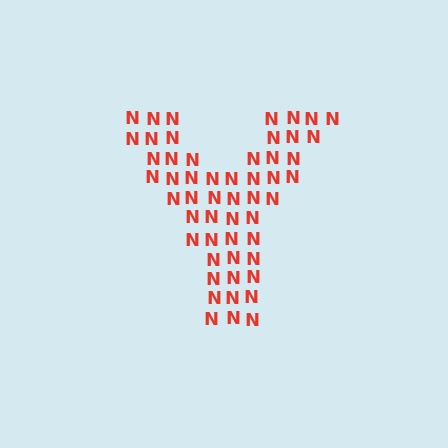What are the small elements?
The small elements are letter N's.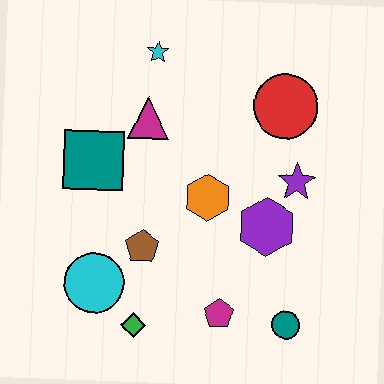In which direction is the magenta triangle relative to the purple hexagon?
The magenta triangle is to the left of the purple hexagon.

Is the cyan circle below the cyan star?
Yes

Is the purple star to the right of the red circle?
Yes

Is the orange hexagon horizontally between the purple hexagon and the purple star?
No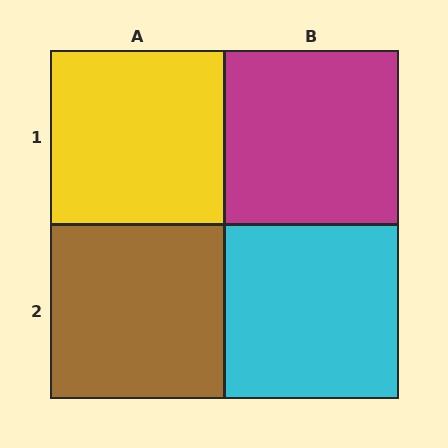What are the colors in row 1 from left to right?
Yellow, magenta.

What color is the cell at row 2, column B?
Cyan.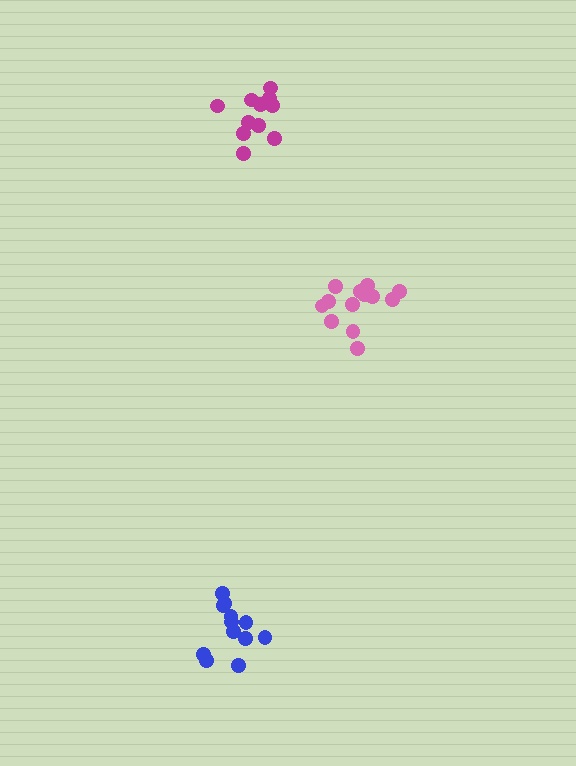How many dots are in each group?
Group 1: 11 dots, Group 2: 12 dots, Group 3: 13 dots (36 total).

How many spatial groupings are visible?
There are 3 spatial groupings.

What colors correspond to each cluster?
The clusters are colored: magenta, blue, pink.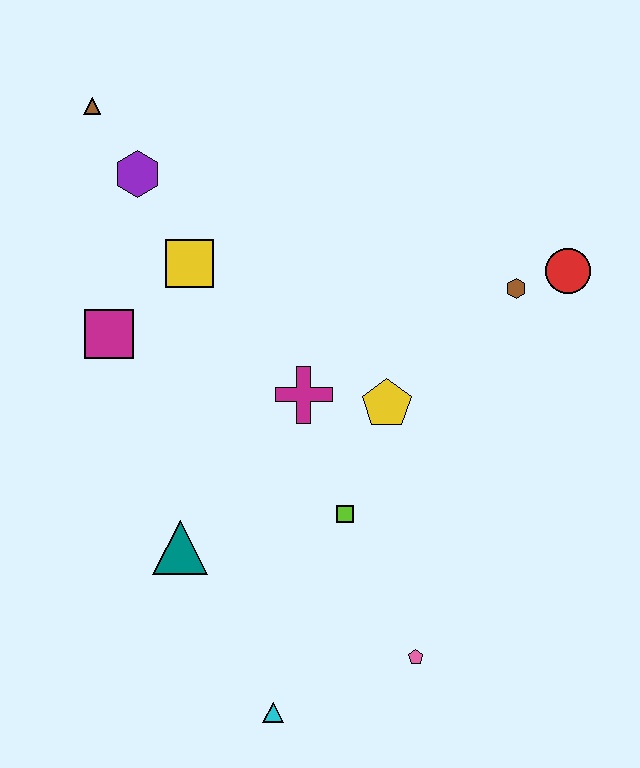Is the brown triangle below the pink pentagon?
No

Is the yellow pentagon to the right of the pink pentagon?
No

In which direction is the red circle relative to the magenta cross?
The red circle is to the right of the magenta cross.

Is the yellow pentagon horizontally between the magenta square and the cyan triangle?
No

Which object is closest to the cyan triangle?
The pink pentagon is closest to the cyan triangle.